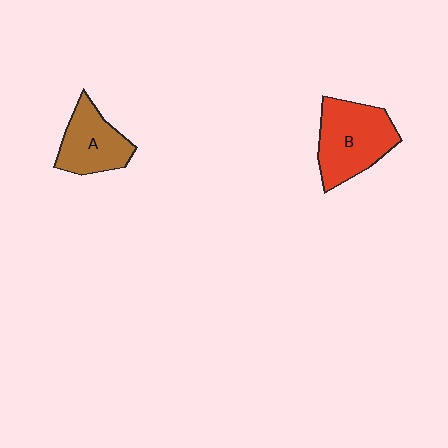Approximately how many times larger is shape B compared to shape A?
Approximately 1.4 times.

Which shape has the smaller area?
Shape A (brown).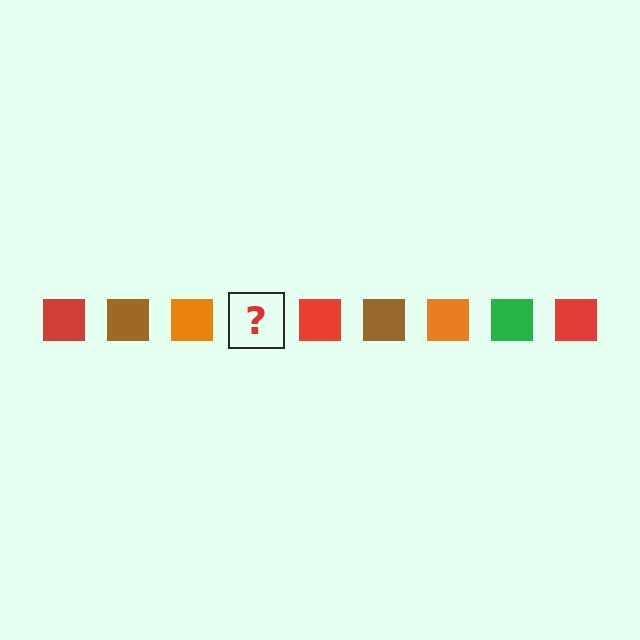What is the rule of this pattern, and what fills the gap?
The rule is that the pattern cycles through red, brown, orange, green squares. The gap should be filled with a green square.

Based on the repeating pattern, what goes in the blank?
The blank should be a green square.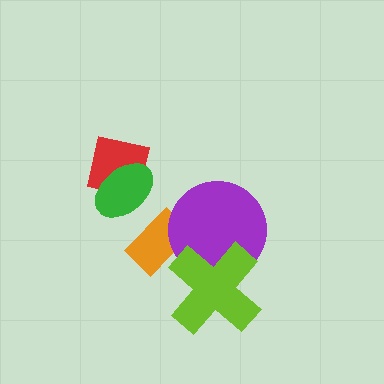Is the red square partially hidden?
Yes, it is partially covered by another shape.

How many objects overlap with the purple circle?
2 objects overlap with the purple circle.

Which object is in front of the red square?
The green ellipse is in front of the red square.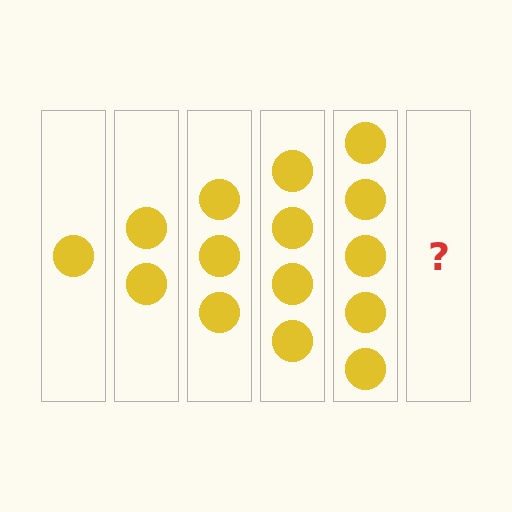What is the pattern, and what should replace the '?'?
The pattern is that each step adds one more circle. The '?' should be 6 circles.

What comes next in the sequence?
The next element should be 6 circles.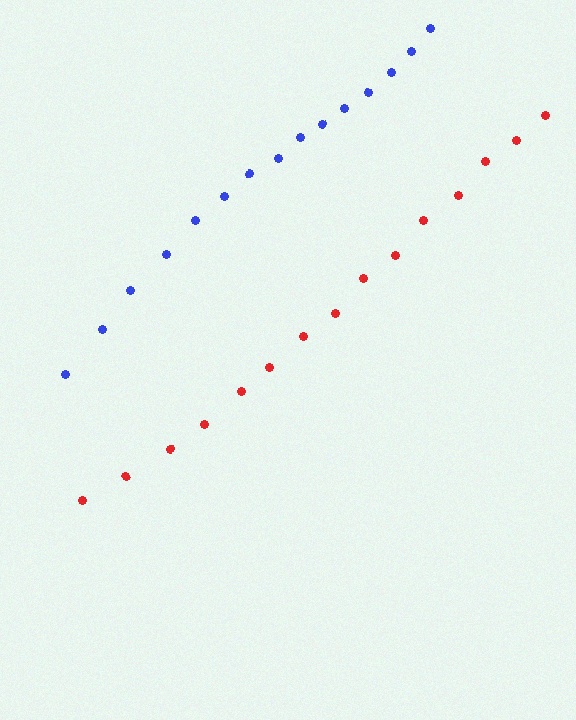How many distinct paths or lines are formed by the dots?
There are 2 distinct paths.